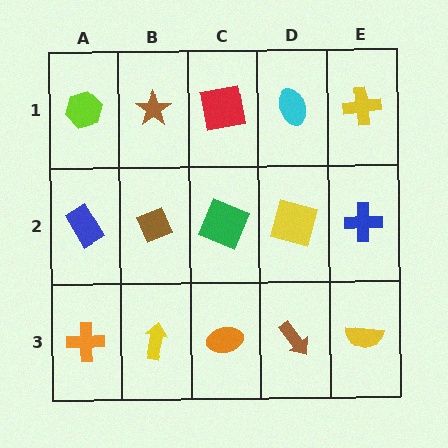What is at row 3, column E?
A yellow semicircle.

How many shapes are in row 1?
5 shapes.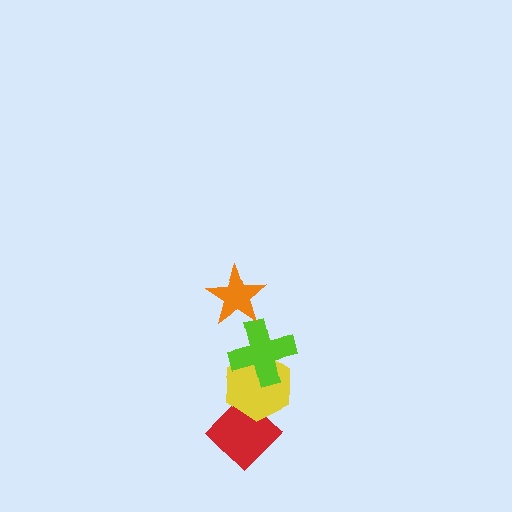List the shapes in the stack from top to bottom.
From top to bottom: the orange star, the lime cross, the yellow hexagon, the red diamond.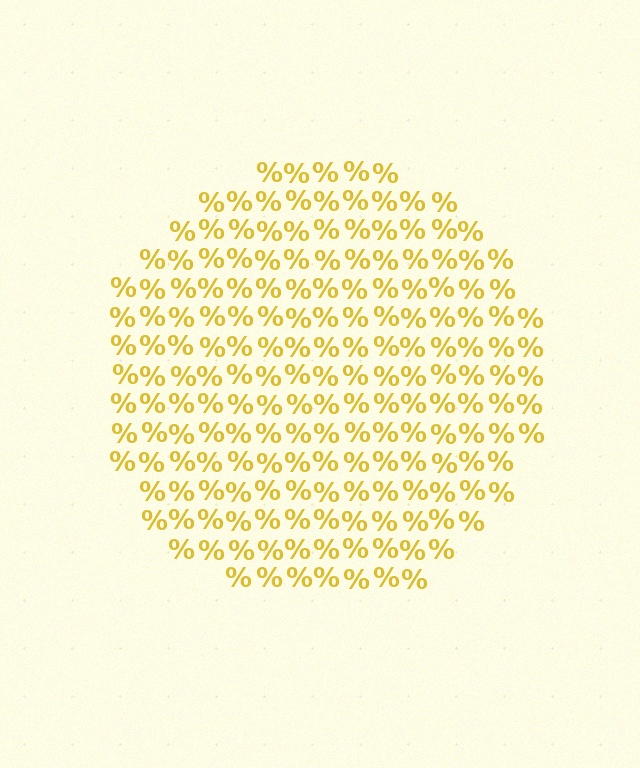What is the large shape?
The large shape is a circle.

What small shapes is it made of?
It is made of small percent signs.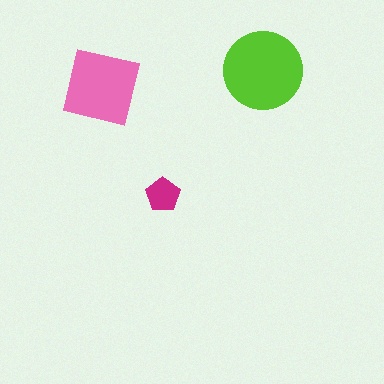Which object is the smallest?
The magenta pentagon.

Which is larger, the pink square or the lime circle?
The lime circle.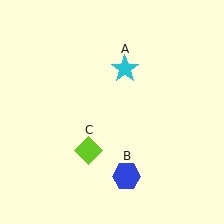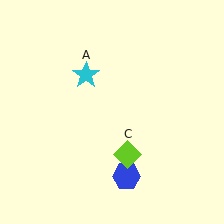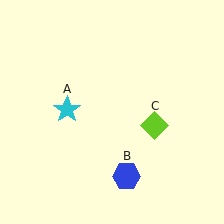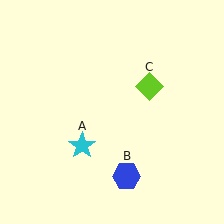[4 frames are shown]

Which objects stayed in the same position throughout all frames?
Blue hexagon (object B) remained stationary.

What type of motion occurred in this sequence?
The cyan star (object A), lime diamond (object C) rotated counterclockwise around the center of the scene.